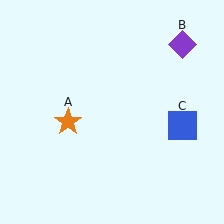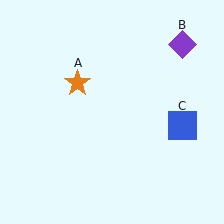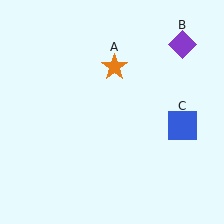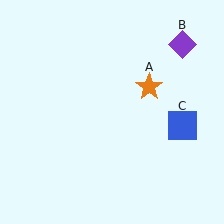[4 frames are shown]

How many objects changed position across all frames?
1 object changed position: orange star (object A).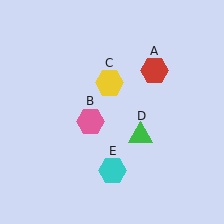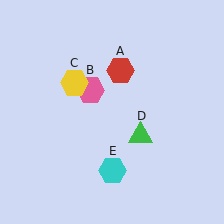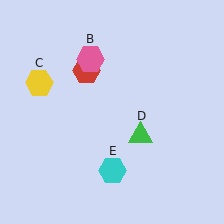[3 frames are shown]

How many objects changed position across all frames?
3 objects changed position: red hexagon (object A), pink hexagon (object B), yellow hexagon (object C).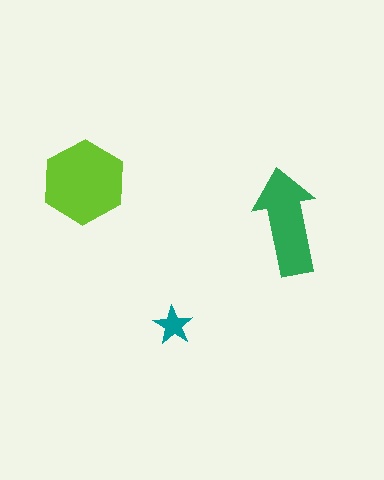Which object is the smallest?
The teal star.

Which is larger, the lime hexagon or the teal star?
The lime hexagon.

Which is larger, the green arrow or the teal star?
The green arrow.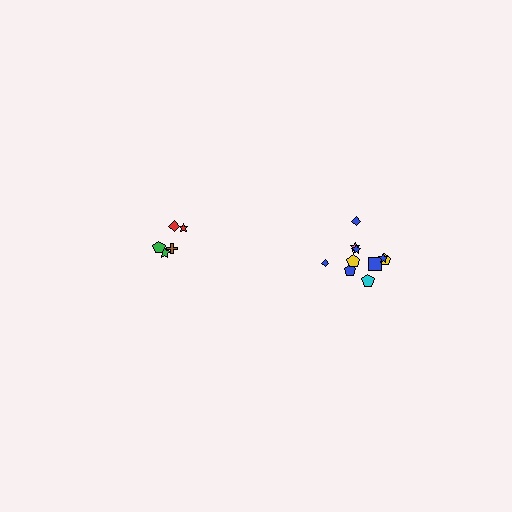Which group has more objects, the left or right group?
The right group.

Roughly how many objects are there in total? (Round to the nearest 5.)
Roughly 15 objects in total.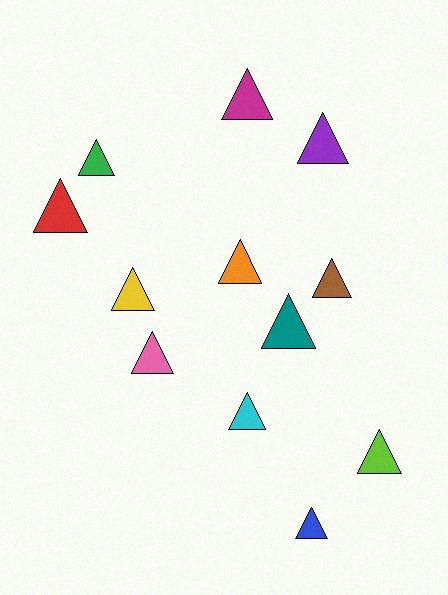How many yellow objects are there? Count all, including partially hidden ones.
There is 1 yellow object.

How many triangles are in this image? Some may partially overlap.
There are 12 triangles.